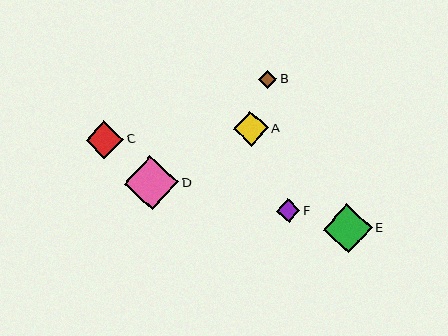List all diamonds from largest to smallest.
From largest to smallest: D, E, C, A, F, B.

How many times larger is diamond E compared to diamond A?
Diamond E is approximately 1.4 times the size of diamond A.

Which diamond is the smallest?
Diamond B is the smallest with a size of approximately 18 pixels.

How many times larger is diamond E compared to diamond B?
Diamond E is approximately 2.7 times the size of diamond B.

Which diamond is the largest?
Diamond D is the largest with a size of approximately 54 pixels.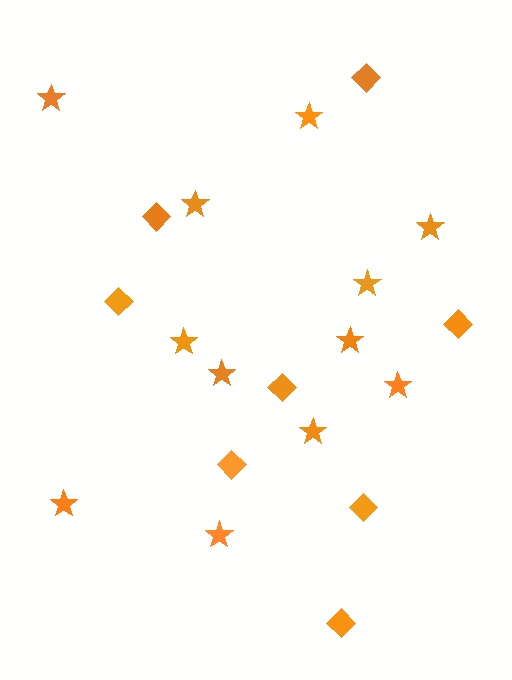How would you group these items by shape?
There are 2 groups: one group of diamonds (8) and one group of stars (12).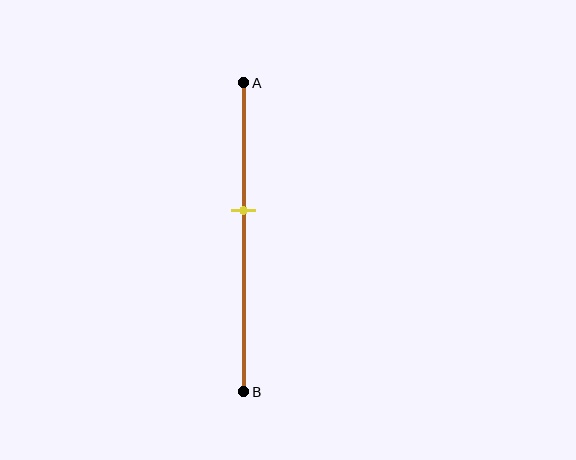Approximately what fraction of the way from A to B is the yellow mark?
The yellow mark is approximately 40% of the way from A to B.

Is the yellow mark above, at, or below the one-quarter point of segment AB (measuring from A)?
The yellow mark is below the one-quarter point of segment AB.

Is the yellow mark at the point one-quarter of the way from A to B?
No, the mark is at about 40% from A, not at the 25% one-quarter point.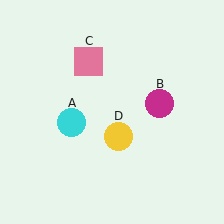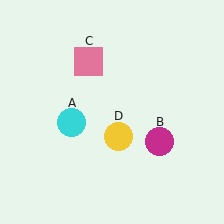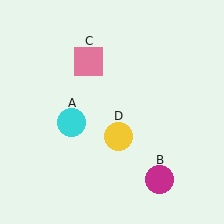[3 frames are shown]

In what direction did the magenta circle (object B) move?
The magenta circle (object B) moved down.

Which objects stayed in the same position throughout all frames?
Cyan circle (object A) and pink square (object C) and yellow circle (object D) remained stationary.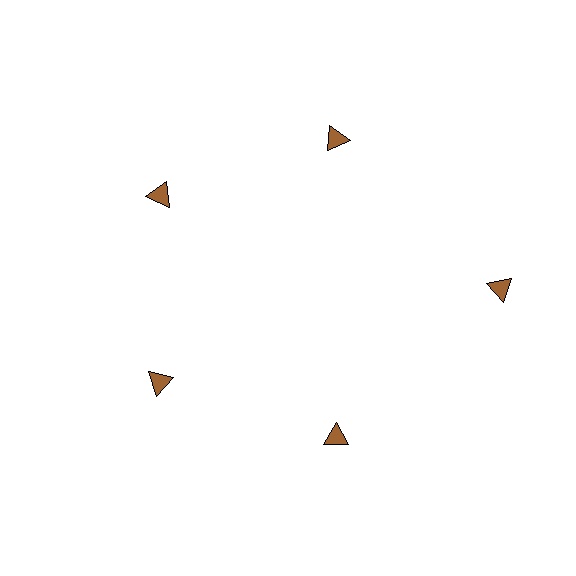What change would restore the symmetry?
The symmetry would be restored by moving it inward, back onto the ring so that all 5 triangles sit at equal angles and equal distance from the center.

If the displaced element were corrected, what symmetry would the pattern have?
It would have 5-fold rotational symmetry — the pattern would map onto itself every 72 degrees.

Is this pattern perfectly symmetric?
No. The 5 brown triangles are arranged in a ring, but one element near the 3 o'clock position is pushed outward from the center, breaking the 5-fold rotational symmetry.